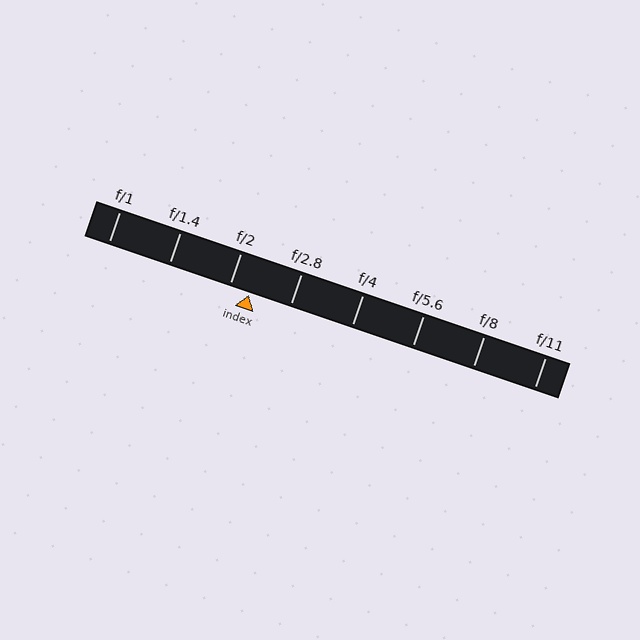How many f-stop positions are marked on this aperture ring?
There are 8 f-stop positions marked.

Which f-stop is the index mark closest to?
The index mark is closest to f/2.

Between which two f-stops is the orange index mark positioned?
The index mark is between f/2 and f/2.8.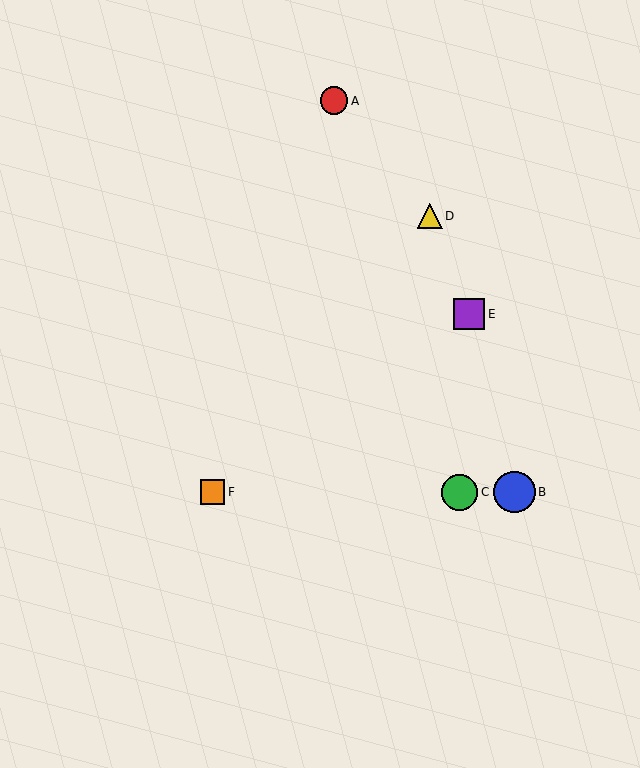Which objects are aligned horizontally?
Objects B, C, F are aligned horizontally.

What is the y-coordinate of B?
Object B is at y≈492.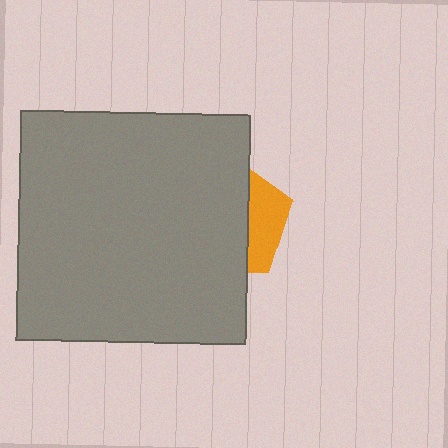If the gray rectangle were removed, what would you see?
You would see the complete orange pentagon.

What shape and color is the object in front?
The object in front is a gray rectangle.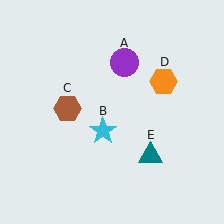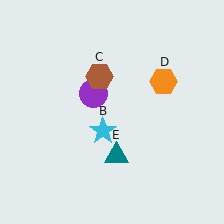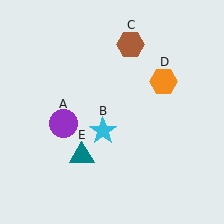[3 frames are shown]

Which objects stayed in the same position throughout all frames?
Cyan star (object B) and orange hexagon (object D) remained stationary.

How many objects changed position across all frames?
3 objects changed position: purple circle (object A), brown hexagon (object C), teal triangle (object E).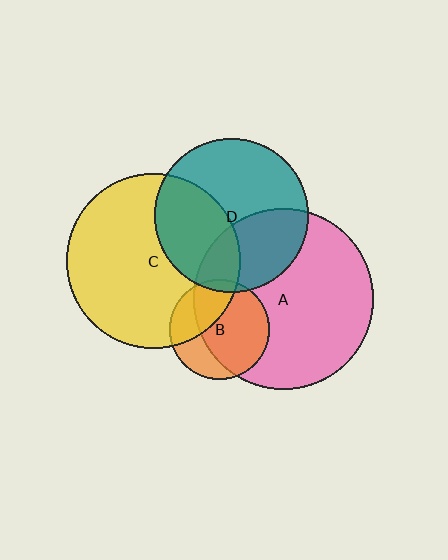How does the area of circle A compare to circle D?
Approximately 1.4 times.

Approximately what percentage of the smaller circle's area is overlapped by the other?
Approximately 70%.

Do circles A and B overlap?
Yes.